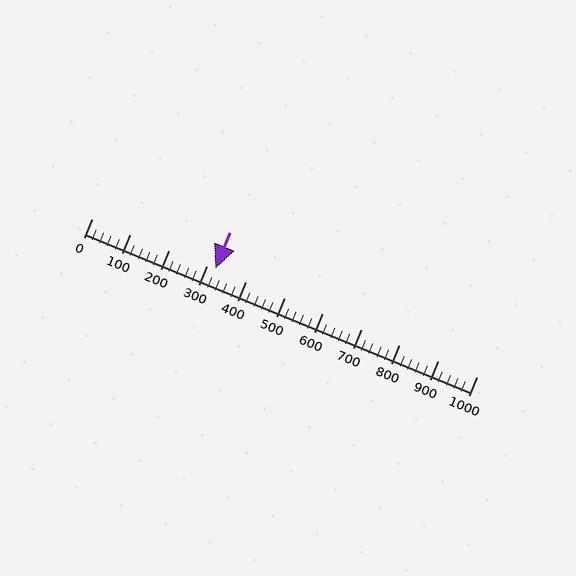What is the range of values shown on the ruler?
The ruler shows values from 0 to 1000.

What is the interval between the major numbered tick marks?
The major tick marks are spaced 100 units apart.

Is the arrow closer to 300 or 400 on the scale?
The arrow is closer to 300.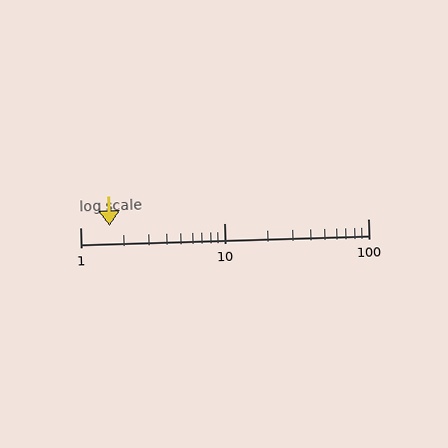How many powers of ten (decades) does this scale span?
The scale spans 2 decades, from 1 to 100.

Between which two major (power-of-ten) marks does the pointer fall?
The pointer is between 1 and 10.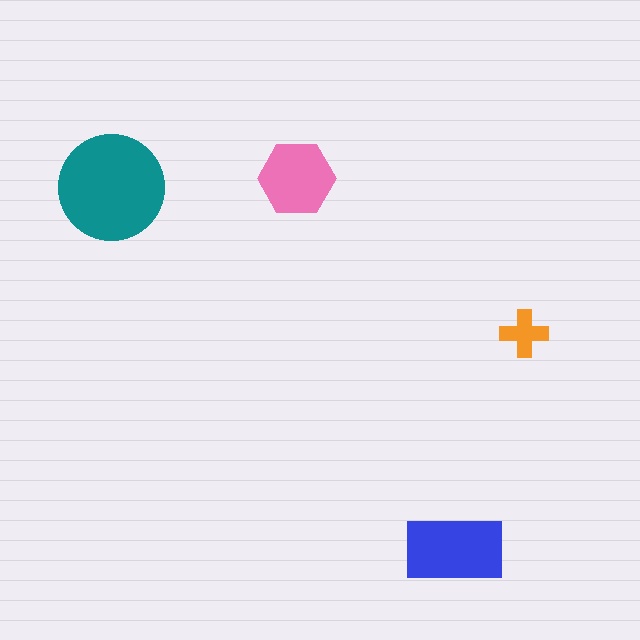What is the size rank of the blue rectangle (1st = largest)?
2nd.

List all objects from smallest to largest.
The orange cross, the pink hexagon, the blue rectangle, the teal circle.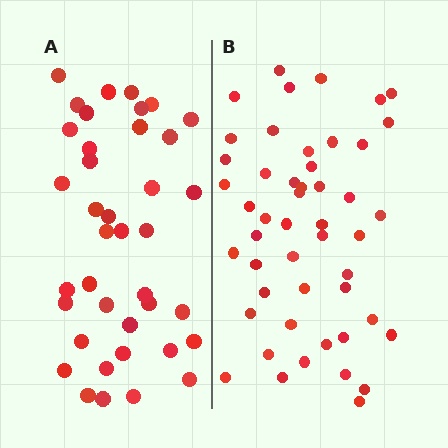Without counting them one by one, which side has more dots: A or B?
Region B (the right region) has more dots.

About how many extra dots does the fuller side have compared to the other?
Region B has roughly 10 or so more dots than region A.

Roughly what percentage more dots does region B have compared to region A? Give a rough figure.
About 25% more.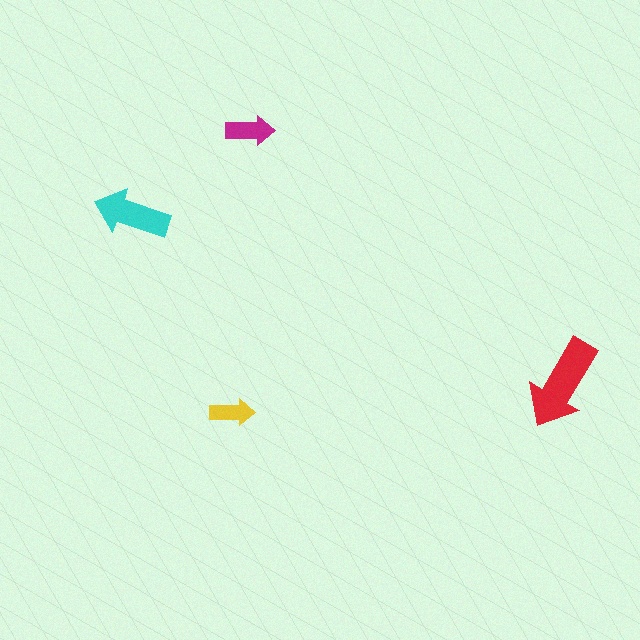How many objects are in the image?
There are 4 objects in the image.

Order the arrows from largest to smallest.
the red one, the cyan one, the magenta one, the yellow one.